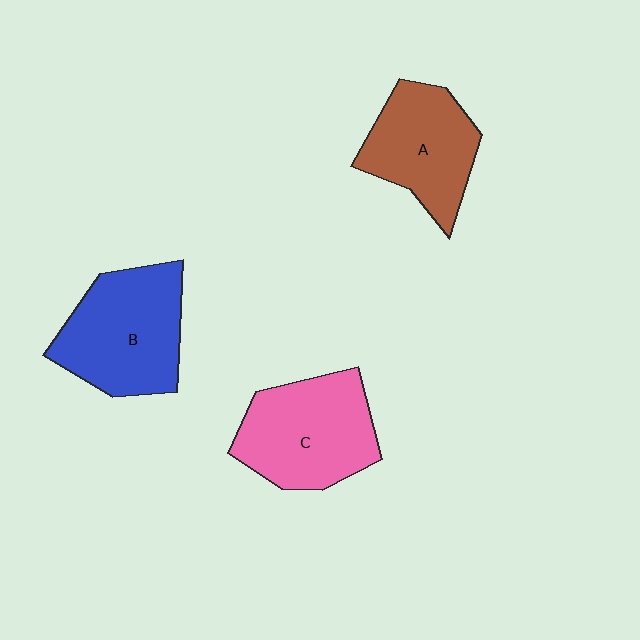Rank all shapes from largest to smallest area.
From largest to smallest: B (blue), C (pink), A (brown).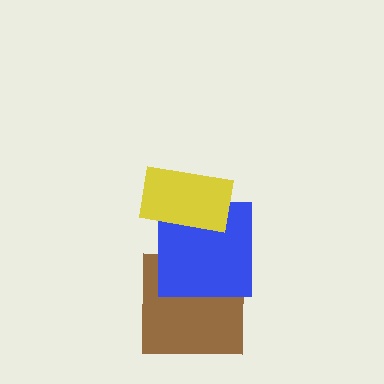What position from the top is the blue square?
The blue square is 2nd from the top.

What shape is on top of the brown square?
The blue square is on top of the brown square.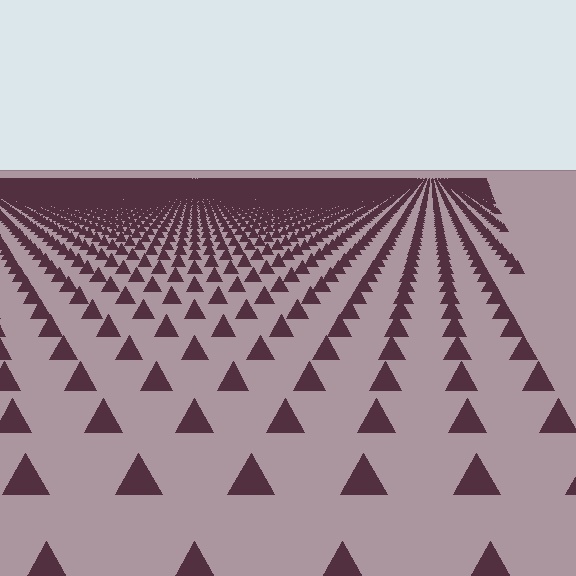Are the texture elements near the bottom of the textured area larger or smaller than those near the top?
Larger. Near the bottom, elements are closer to the viewer and appear at a bigger on-screen size.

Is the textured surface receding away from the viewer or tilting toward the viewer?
The surface is receding away from the viewer. Texture elements get smaller and denser toward the top.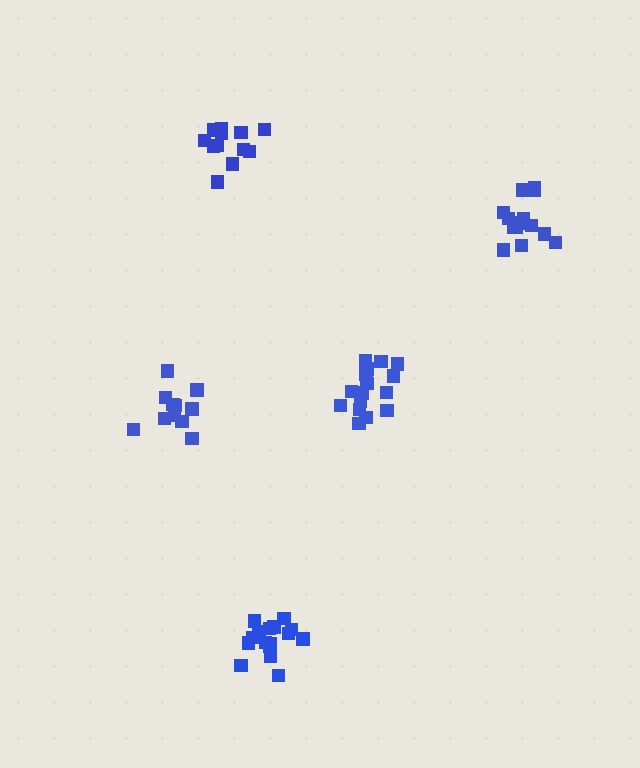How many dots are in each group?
Group 1: 16 dots, Group 2: 17 dots, Group 3: 11 dots, Group 4: 12 dots, Group 5: 14 dots (70 total).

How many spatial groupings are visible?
There are 5 spatial groupings.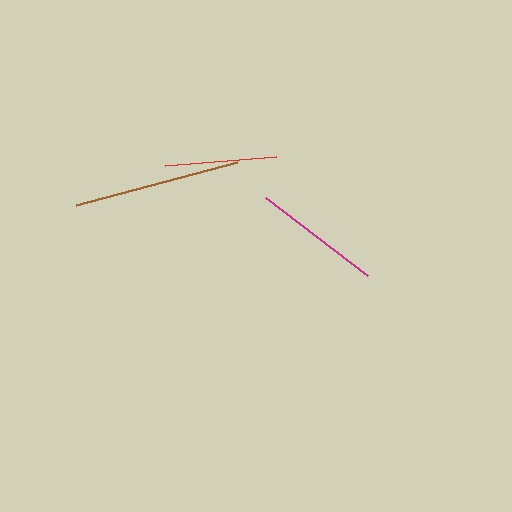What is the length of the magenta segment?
The magenta segment is approximately 128 pixels long.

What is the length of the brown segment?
The brown segment is approximately 167 pixels long.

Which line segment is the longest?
The brown line is the longest at approximately 167 pixels.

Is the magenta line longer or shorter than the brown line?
The brown line is longer than the magenta line.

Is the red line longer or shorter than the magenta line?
The magenta line is longer than the red line.